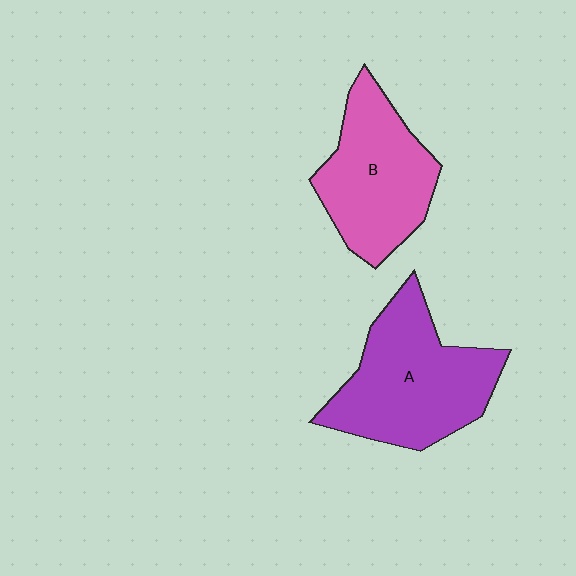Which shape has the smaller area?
Shape B (pink).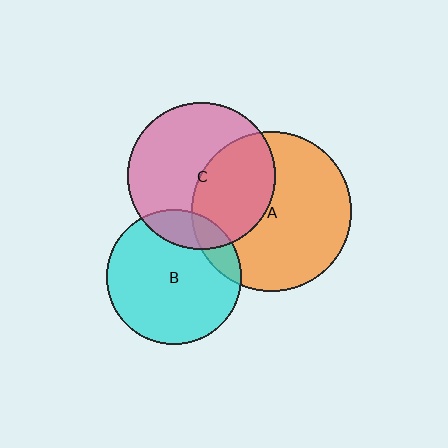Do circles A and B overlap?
Yes.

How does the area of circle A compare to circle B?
Approximately 1.4 times.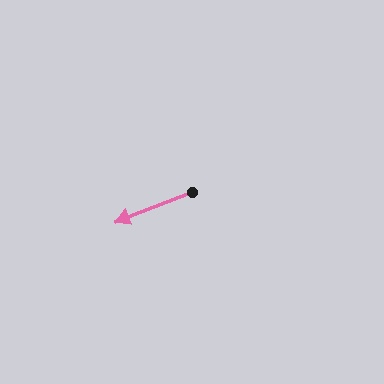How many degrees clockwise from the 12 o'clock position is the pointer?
Approximately 249 degrees.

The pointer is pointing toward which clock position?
Roughly 8 o'clock.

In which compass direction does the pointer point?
West.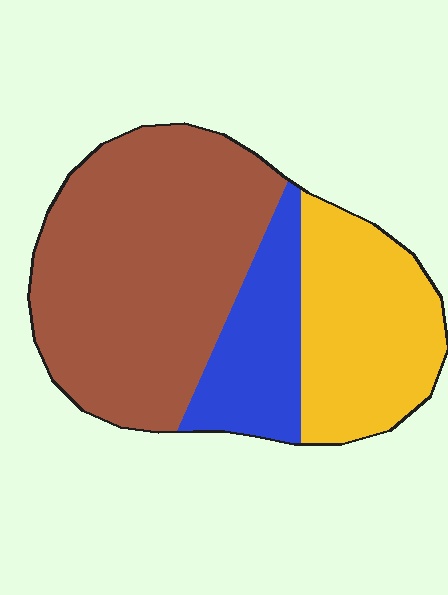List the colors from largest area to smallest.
From largest to smallest: brown, yellow, blue.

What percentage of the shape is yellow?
Yellow takes up about one quarter (1/4) of the shape.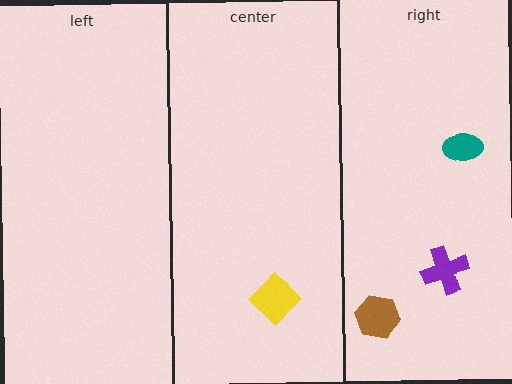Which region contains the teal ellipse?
The right region.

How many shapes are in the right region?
3.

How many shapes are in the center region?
1.